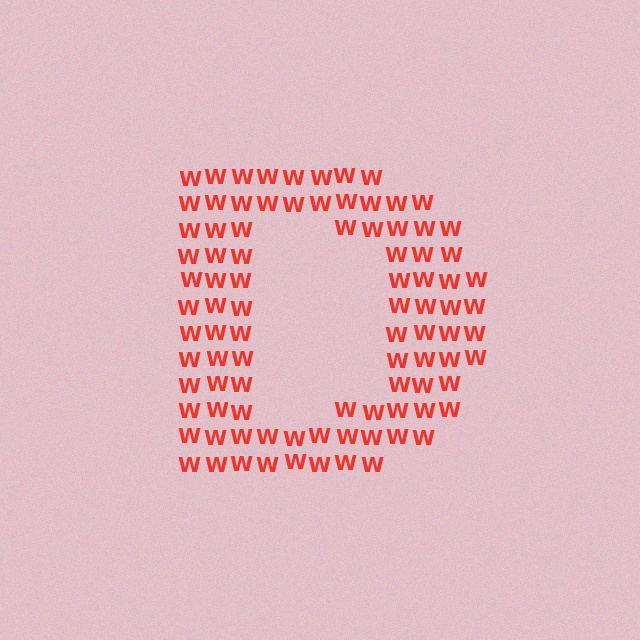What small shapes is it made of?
It is made of small letter W's.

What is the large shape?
The large shape is the letter D.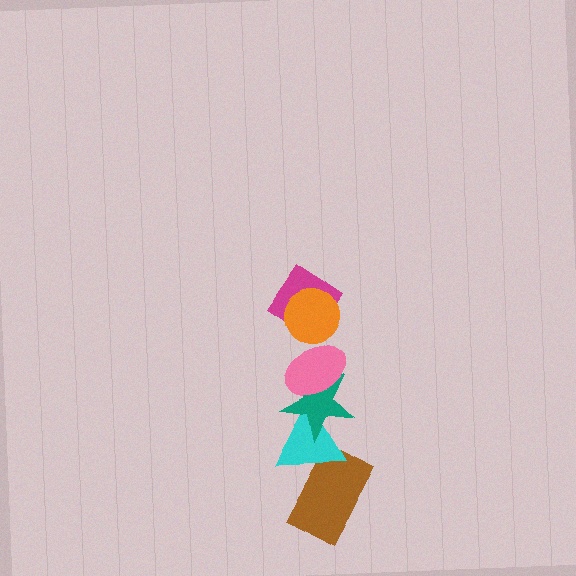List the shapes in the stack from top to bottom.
From top to bottom: the orange circle, the magenta diamond, the pink ellipse, the teal star, the cyan triangle, the brown rectangle.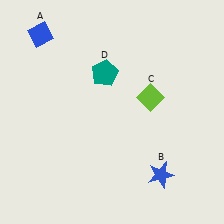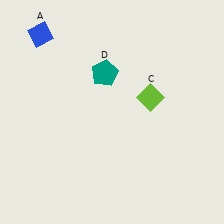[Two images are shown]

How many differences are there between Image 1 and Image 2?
There is 1 difference between the two images.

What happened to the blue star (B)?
The blue star (B) was removed in Image 2. It was in the bottom-right area of Image 1.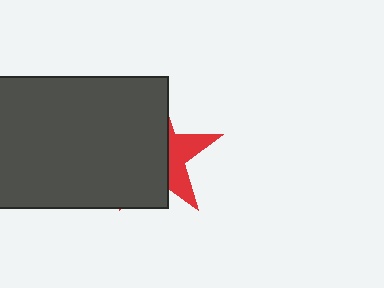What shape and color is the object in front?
The object in front is a dark gray rectangle.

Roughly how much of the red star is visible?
A small part of it is visible (roughly 34%).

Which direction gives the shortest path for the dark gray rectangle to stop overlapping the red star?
Moving left gives the shortest separation.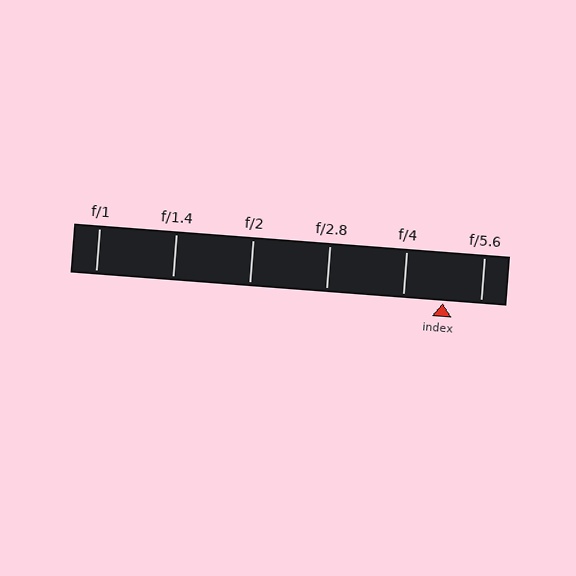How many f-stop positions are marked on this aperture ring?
There are 6 f-stop positions marked.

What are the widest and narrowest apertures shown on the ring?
The widest aperture shown is f/1 and the narrowest is f/5.6.